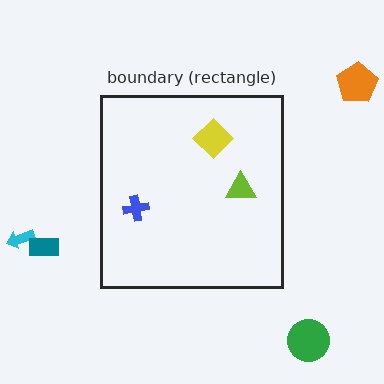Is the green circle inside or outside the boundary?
Outside.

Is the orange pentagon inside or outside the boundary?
Outside.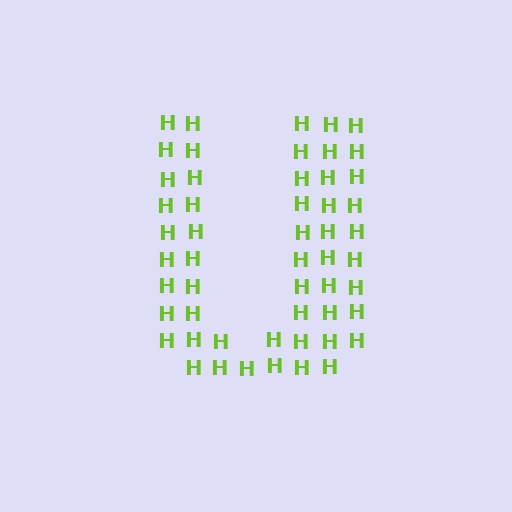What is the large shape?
The large shape is the letter U.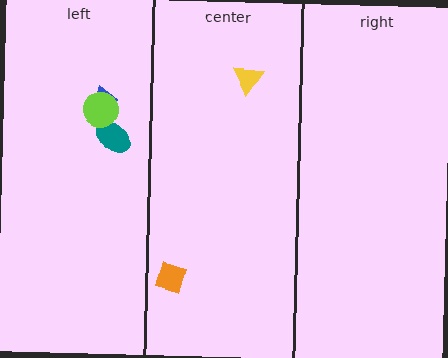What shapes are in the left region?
The blue trapezoid, the teal ellipse, the lime circle.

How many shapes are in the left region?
3.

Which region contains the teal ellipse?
The left region.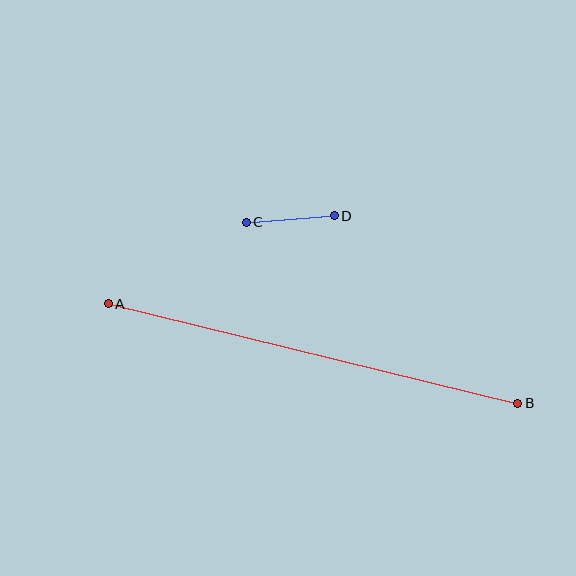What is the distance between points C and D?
The distance is approximately 88 pixels.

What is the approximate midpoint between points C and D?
The midpoint is at approximately (290, 219) pixels.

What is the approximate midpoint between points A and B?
The midpoint is at approximately (313, 354) pixels.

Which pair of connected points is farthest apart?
Points A and B are farthest apart.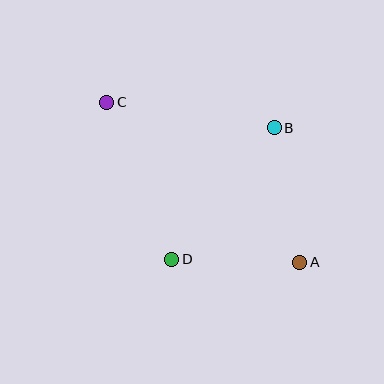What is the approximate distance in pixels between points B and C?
The distance between B and C is approximately 169 pixels.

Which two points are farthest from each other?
Points A and C are farthest from each other.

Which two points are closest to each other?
Points A and D are closest to each other.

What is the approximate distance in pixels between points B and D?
The distance between B and D is approximately 167 pixels.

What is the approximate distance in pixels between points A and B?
The distance between A and B is approximately 137 pixels.